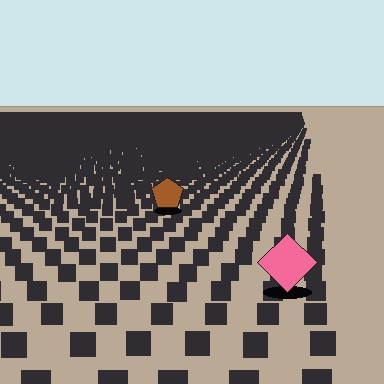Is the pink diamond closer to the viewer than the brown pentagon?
Yes. The pink diamond is closer — you can tell from the texture gradient: the ground texture is coarser near it.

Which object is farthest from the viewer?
The brown pentagon is farthest from the viewer. It appears smaller and the ground texture around it is denser.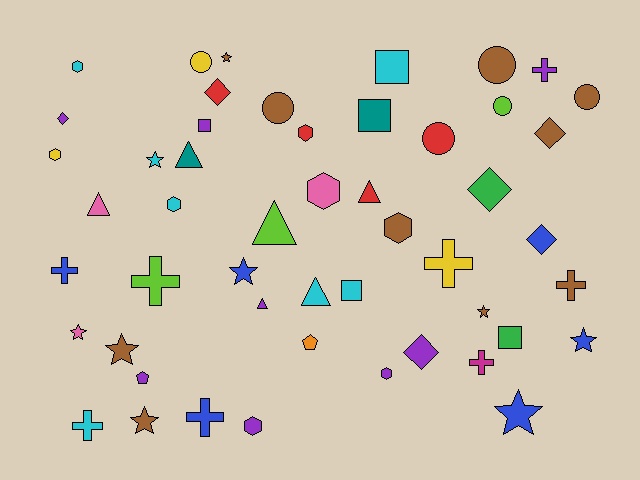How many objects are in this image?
There are 50 objects.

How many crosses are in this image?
There are 8 crosses.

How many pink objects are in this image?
There are 3 pink objects.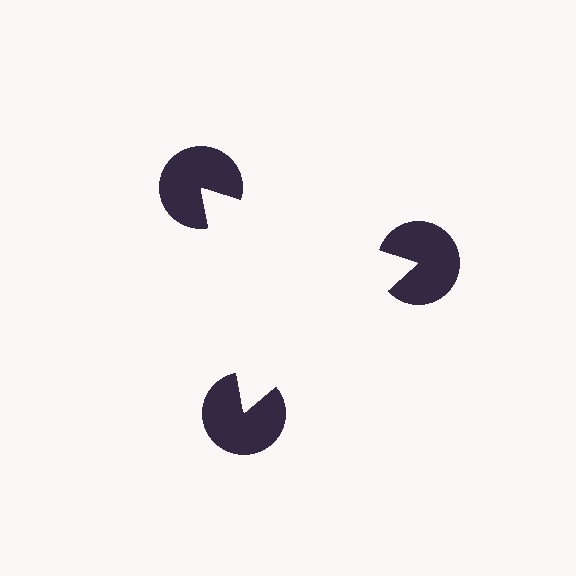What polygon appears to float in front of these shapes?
An illusory triangle — its edges are inferred from the aligned wedge cuts in the pac-man discs, not physically drawn.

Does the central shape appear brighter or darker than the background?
It typically appears slightly brighter than the background, even though no actual brightness change is drawn.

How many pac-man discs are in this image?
There are 3 — one at each vertex of the illusory triangle.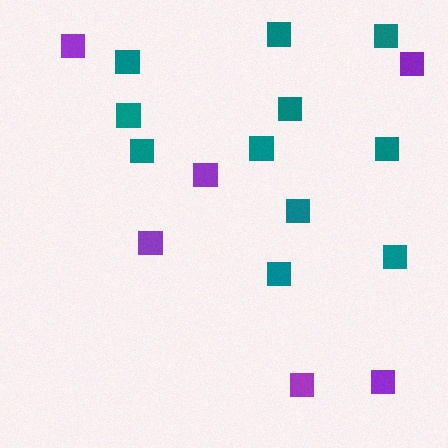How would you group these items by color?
There are 2 groups: one group of purple squares (6) and one group of teal squares (11).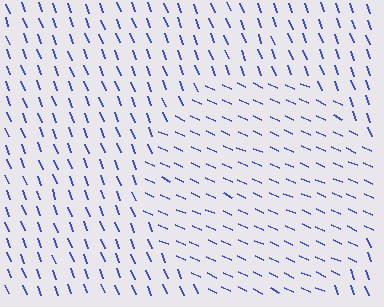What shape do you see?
I see a circle.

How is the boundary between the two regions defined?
The boundary is defined purely by a change in line orientation (approximately 45 degrees difference). All lines are the same color and thickness.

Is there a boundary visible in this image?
Yes, there is a texture boundary formed by a change in line orientation.